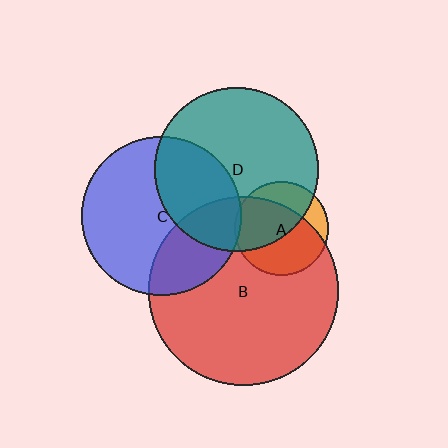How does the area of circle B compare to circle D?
Approximately 1.3 times.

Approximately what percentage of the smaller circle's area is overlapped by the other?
Approximately 5%.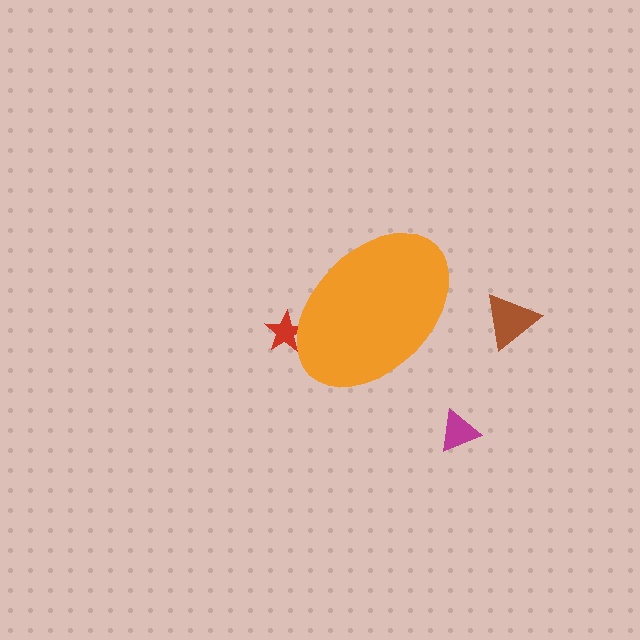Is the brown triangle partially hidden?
No, the brown triangle is fully visible.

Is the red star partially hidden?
Yes, the red star is partially hidden behind the orange ellipse.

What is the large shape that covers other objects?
An orange ellipse.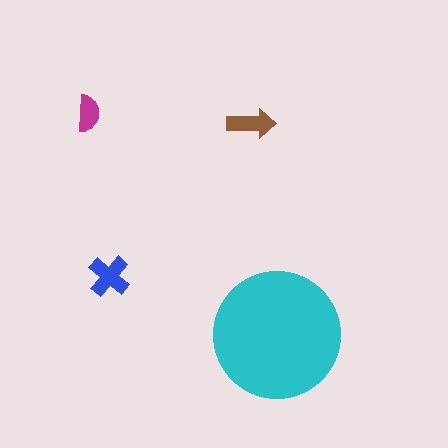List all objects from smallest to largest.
The magenta semicircle, the brown arrow, the blue cross, the cyan circle.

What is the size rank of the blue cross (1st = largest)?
2nd.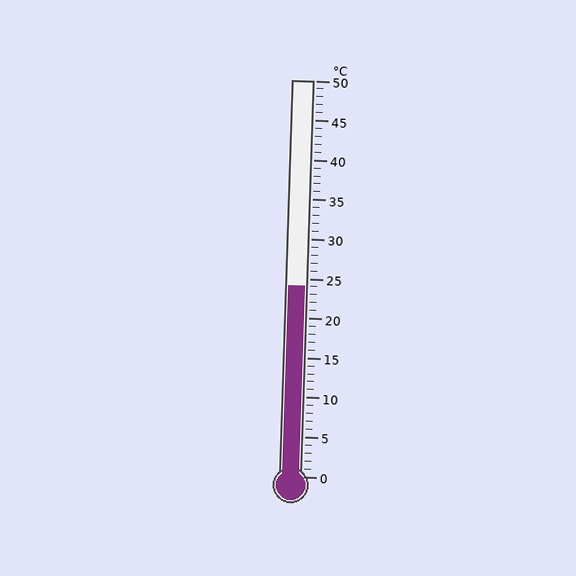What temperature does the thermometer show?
The thermometer shows approximately 24°C.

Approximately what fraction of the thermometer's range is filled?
The thermometer is filled to approximately 50% of its range.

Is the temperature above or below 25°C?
The temperature is below 25°C.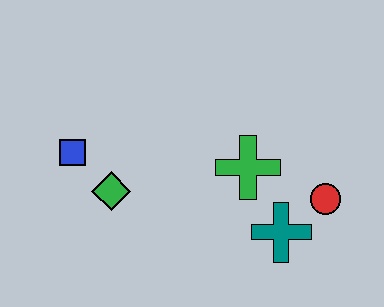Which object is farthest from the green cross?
The blue square is farthest from the green cross.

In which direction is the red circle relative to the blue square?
The red circle is to the right of the blue square.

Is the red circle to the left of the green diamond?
No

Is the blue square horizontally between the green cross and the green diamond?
No